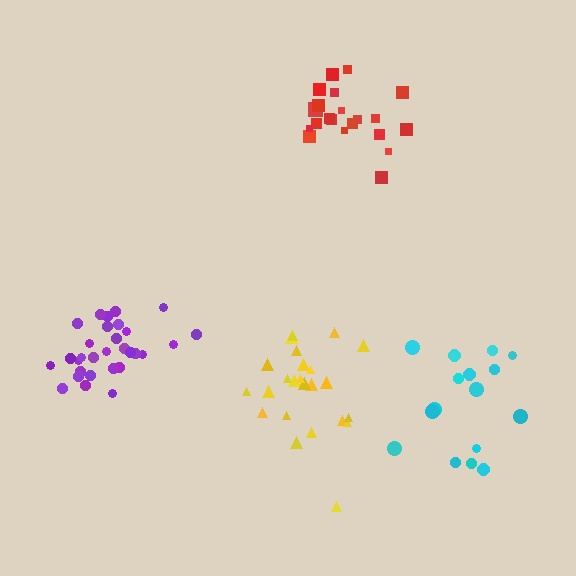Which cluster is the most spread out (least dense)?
Cyan.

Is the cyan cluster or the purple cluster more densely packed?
Purple.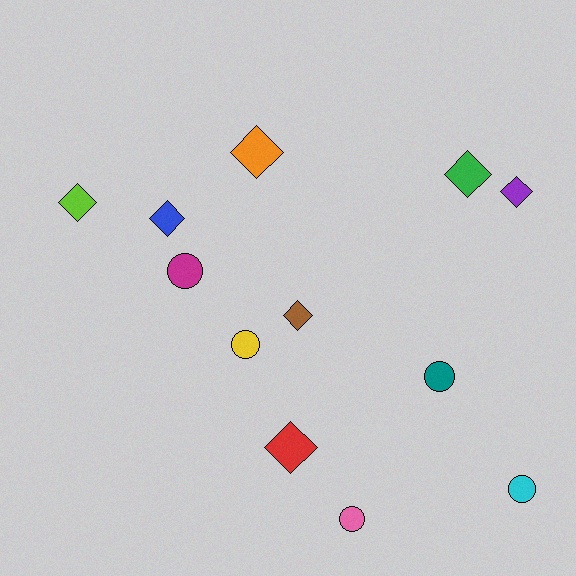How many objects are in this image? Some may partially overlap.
There are 12 objects.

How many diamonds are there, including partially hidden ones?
There are 7 diamonds.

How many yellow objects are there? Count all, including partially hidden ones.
There is 1 yellow object.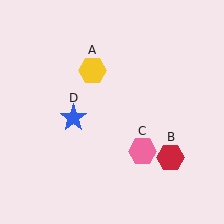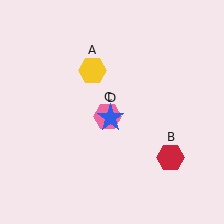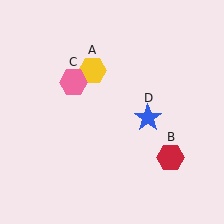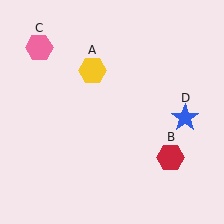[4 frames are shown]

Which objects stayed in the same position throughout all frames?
Yellow hexagon (object A) and red hexagon (object B) remained stationary.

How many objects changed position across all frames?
2 objects changed position: pink hexagon (object C), blue star (object D).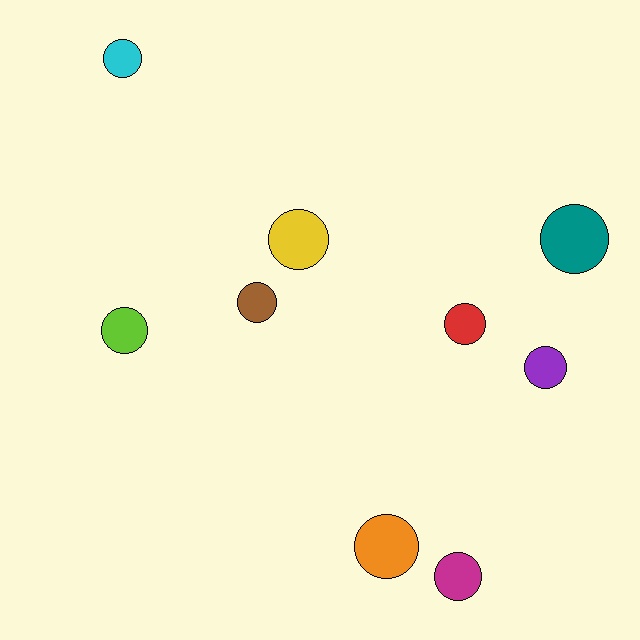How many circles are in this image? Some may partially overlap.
There are 9 circles.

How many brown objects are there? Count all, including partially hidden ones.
There is 1 brown object.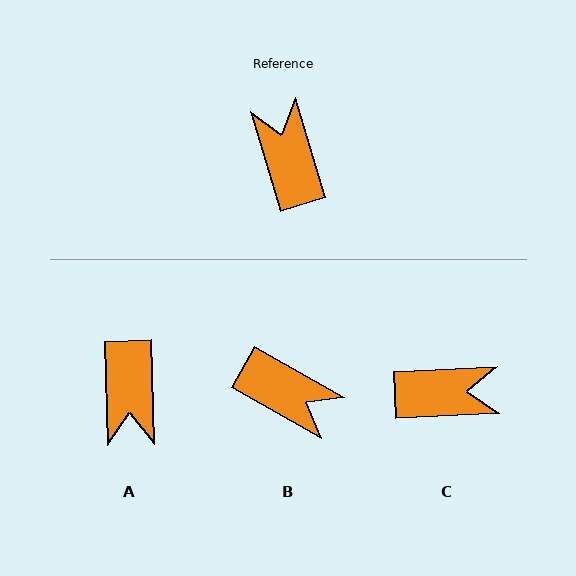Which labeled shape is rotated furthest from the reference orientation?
A, about 165 degrees away.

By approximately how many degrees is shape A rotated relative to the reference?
Approximately 165 degrees counter-clockwise.